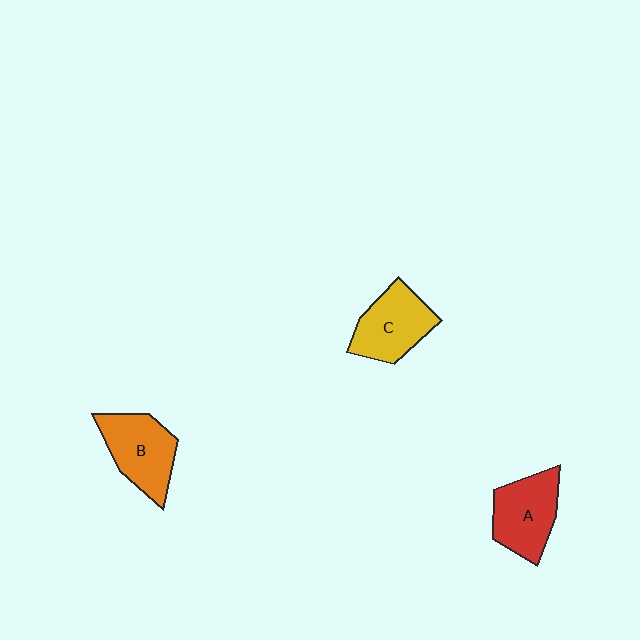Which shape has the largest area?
Shape B (orange).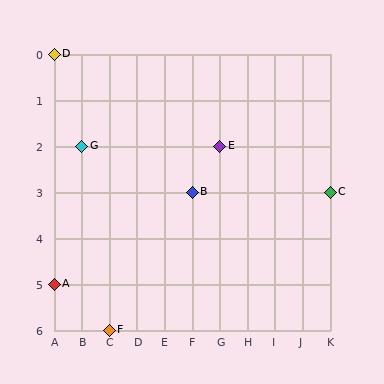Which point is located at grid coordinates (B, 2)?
Point G is at (B, 2).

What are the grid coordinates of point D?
Point D is at grid coordinates (A, 0).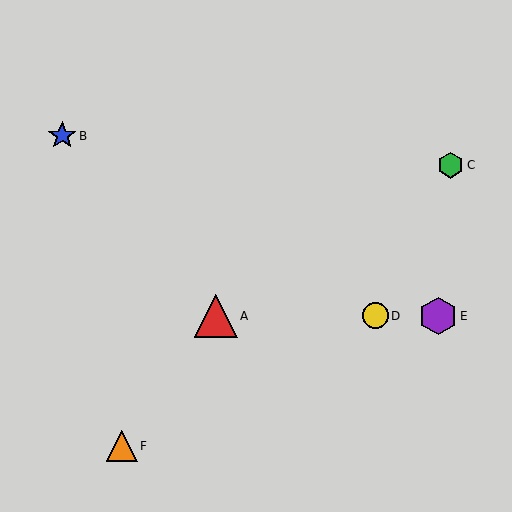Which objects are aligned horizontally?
Objects A, D, E are aligned horizontally.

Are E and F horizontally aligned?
No, E is at y≈316 and F is at y≈446.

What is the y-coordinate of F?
Object F is at y≈446.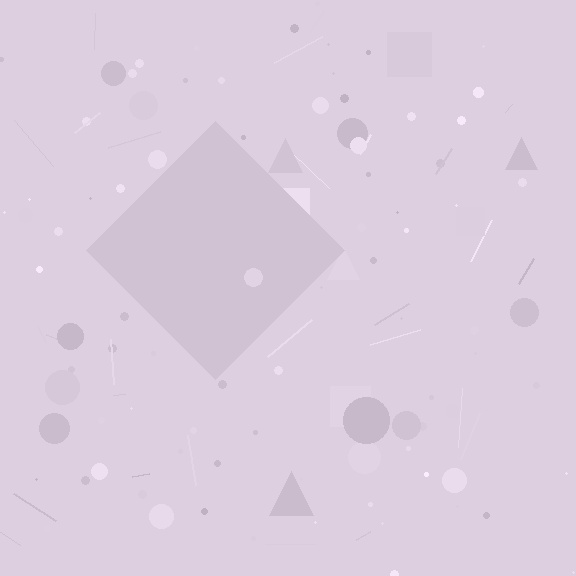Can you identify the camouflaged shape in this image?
The camouflaged shape is a diamond.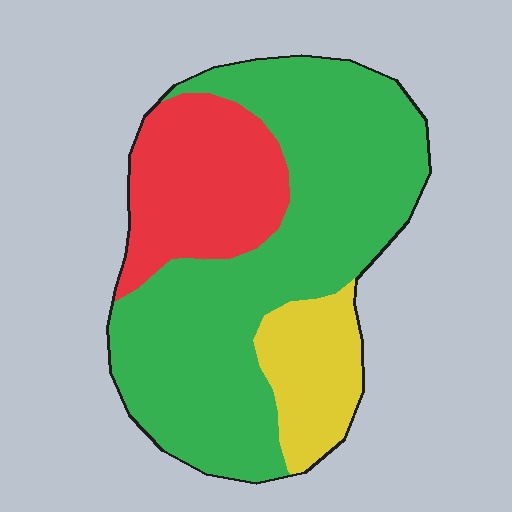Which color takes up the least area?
Yellow, at roughly 15%.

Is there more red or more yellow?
Red.